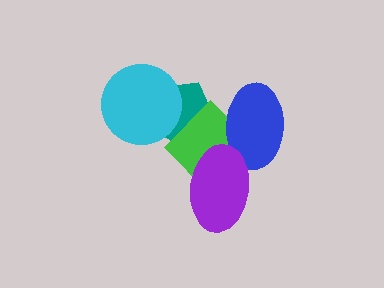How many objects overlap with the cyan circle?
1 object overlaps with the cyan circle.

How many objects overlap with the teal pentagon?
2 objects overlap with the teal pentagon.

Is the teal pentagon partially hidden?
Yes, it is partially covered by another shape.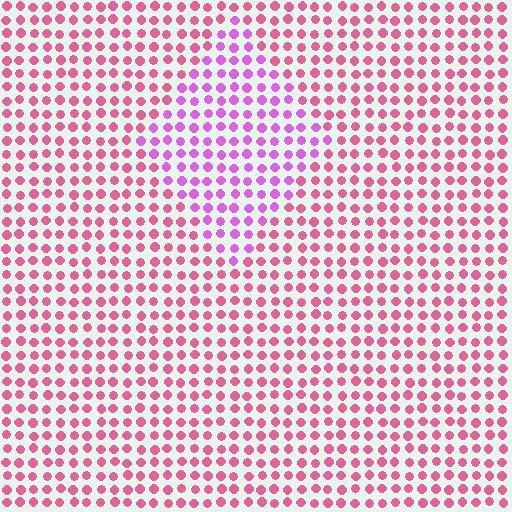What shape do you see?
I see a diamond.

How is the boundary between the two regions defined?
The boundary is defined purely by a slight shift in hue (about 36 degrees). Spacing, size, and orientation are identical on both sides.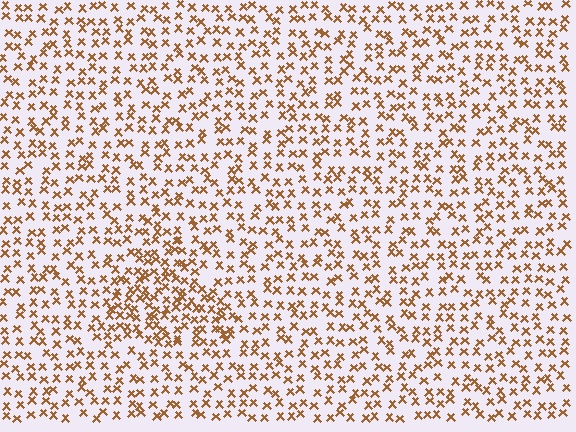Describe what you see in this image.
The image contains small brown elements arranged at two different densities. A triangle-shaped region is visible where the elements are more densely packed than the surrounding area.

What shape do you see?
I see a triangle.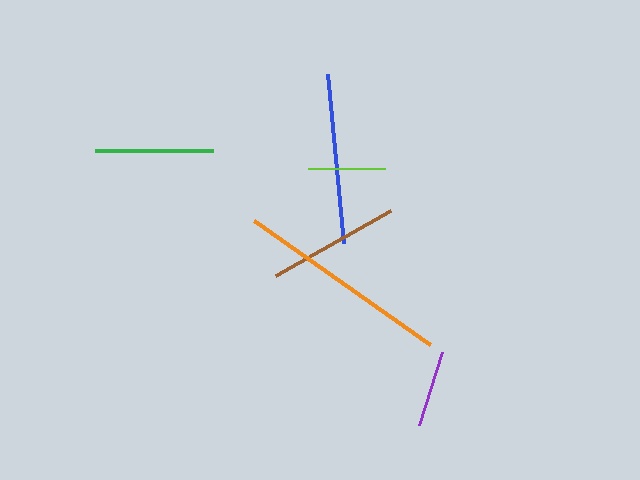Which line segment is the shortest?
The purple line is the shortest at approximately 76 pixels.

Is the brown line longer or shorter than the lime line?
The brown line is longer than the lime line.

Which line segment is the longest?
The orange line is the longest at approximately 215 pixels.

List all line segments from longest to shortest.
From longest to shortest: orange, blue, brown, green, lime, purple.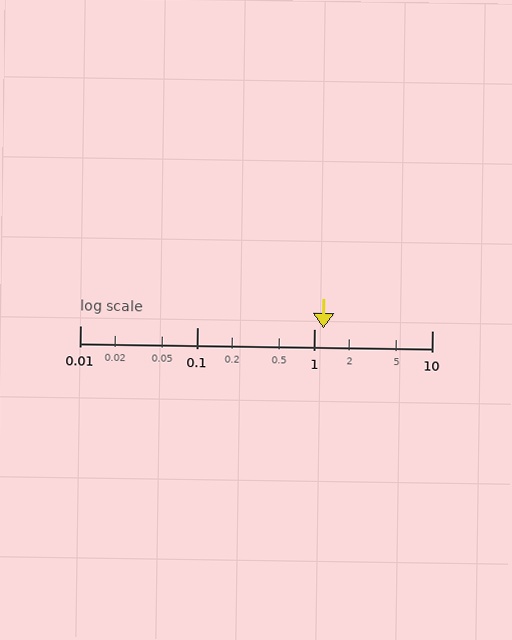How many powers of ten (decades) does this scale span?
The scale spans 3 decades, from 0.01 to 10.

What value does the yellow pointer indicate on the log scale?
The pointer indicates approximately 1.2.